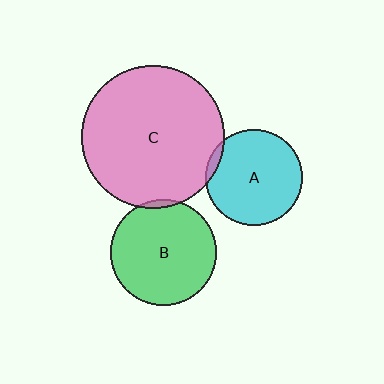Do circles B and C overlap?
Yes.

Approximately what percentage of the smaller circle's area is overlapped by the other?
Approximately 5%.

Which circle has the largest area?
Circle C (pink).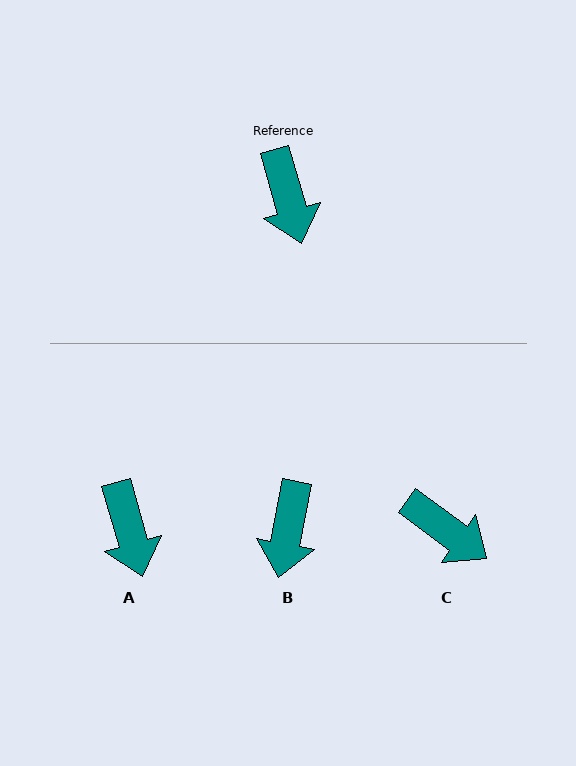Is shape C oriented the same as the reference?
No, it is off by about 38 degrees.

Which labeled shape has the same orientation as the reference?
A.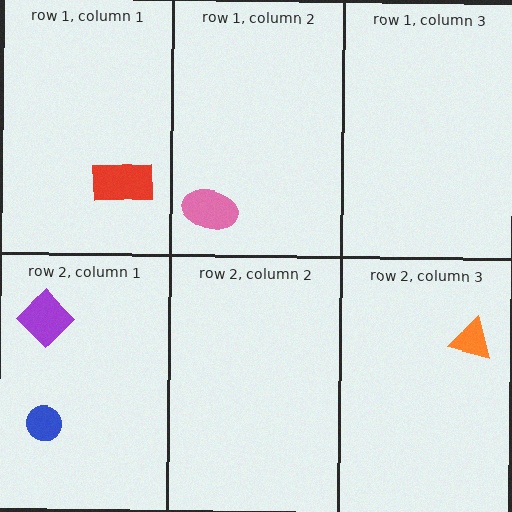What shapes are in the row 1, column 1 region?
The red rectangle.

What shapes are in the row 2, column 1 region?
The purple diamond, the blue circle.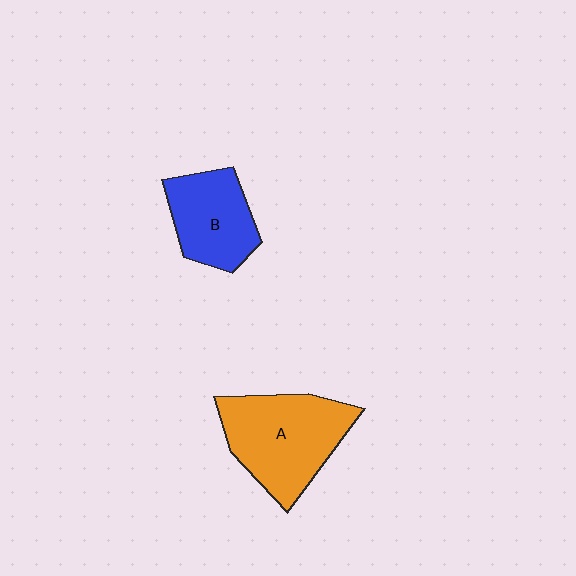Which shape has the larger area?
Shape A (orange).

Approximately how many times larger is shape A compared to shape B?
Approximately 1.4 times.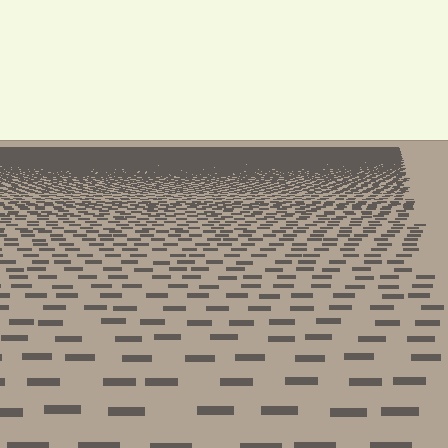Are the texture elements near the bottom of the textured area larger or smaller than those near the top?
Larger. Near the bottom, elements are closer to the viewer and appear at a bigger on-screen size.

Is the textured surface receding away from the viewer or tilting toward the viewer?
The surface is receding away from the viewer. Texture elements get smaller and denser toward the top.